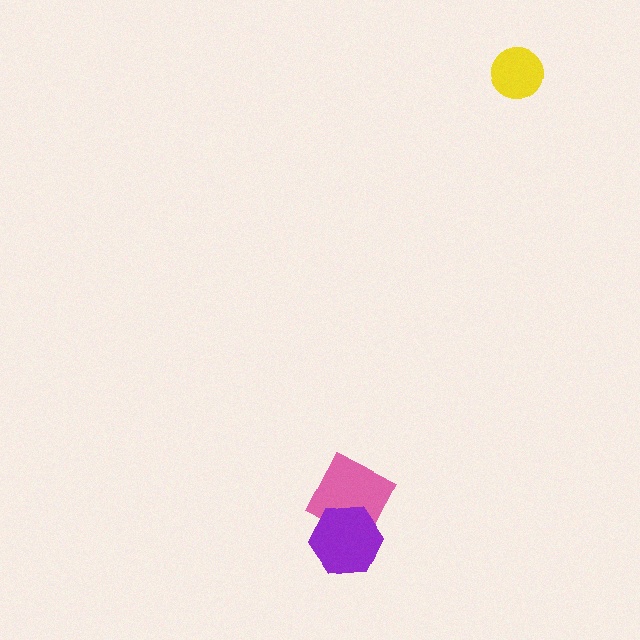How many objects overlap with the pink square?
1 object overlaps with the pink square.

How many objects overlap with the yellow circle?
0 objects overlap with the yellow circle.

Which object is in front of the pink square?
The purple hexagon is in front of the pink square.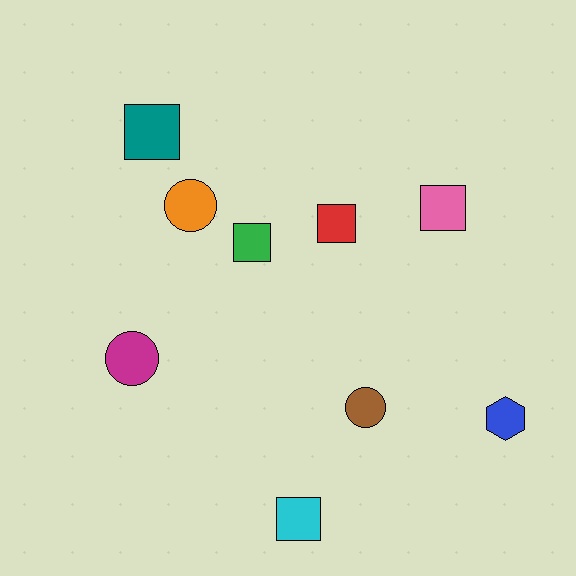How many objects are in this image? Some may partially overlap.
There are 9 objects.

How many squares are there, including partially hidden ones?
There are 5 squares.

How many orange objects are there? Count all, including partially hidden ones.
There is 1 orange object.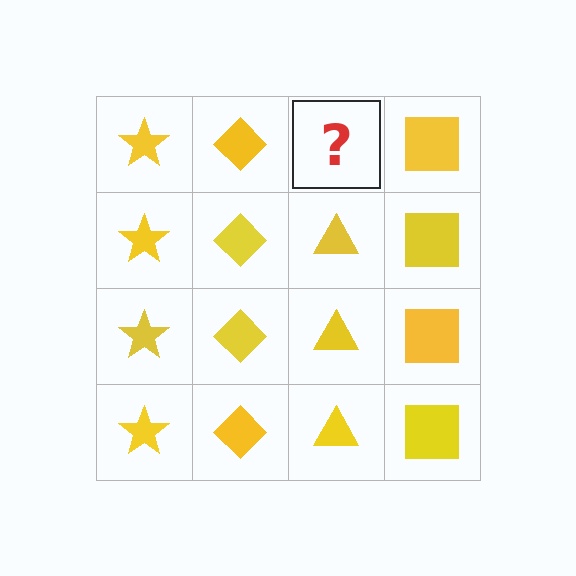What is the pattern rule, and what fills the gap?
The rule is that each column has a consistent shape. The gap should be filled with a yellow triangle.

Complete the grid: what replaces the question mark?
The question mark should be replaced with a yellow triangle.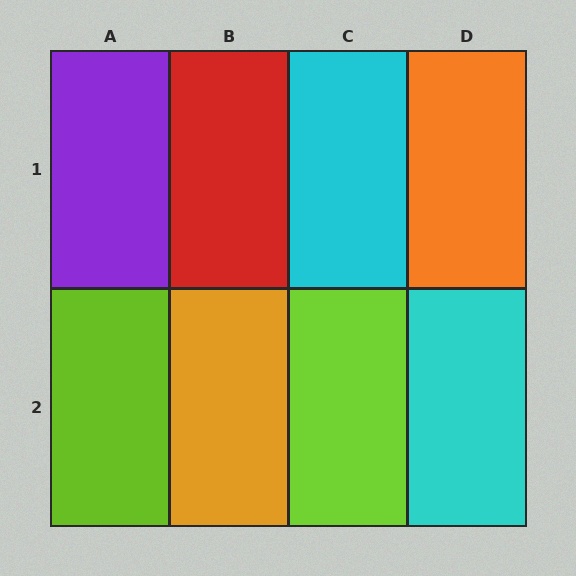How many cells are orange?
2 cells are orange.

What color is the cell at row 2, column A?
Lime.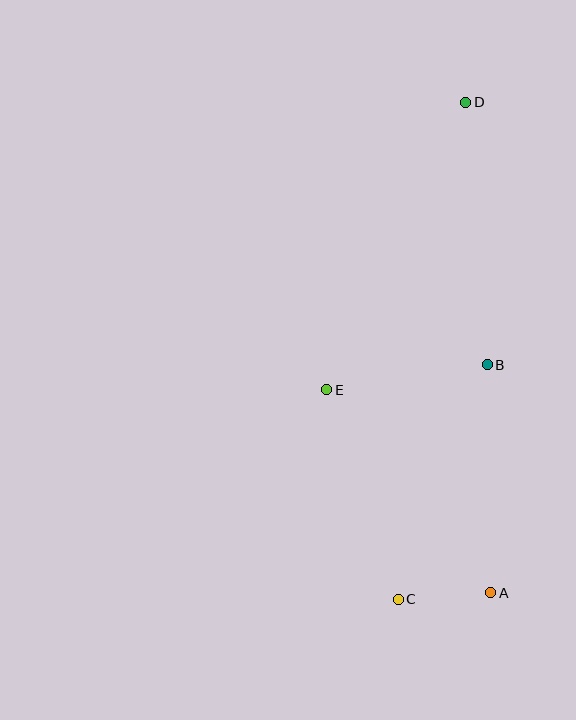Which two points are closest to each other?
Points A and C are closest to each other.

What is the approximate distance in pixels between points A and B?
The distance between A and B is approximately 228 pixels.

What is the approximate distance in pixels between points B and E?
The distance between B and E is approximately 162 pixels.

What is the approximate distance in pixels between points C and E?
The distance between C and E is approximately 221 pixels.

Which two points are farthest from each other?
Points C and D are farthest from each other.